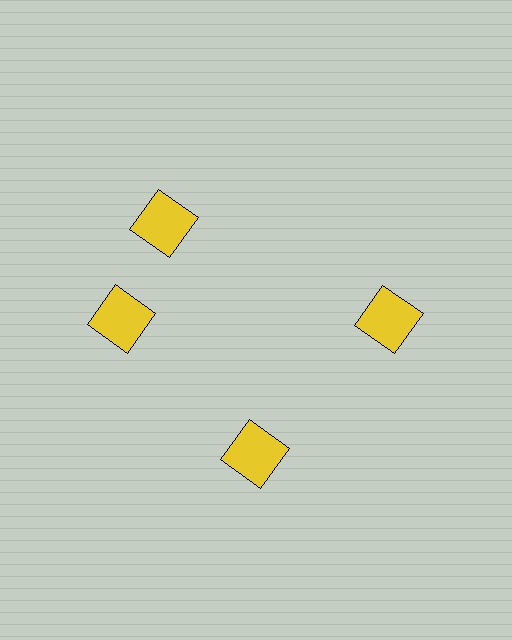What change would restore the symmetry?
The symmetry would be restored by rotating it back into even spacing with its neighbors so that all 4 squares sit at equal angles and equal distance from the center.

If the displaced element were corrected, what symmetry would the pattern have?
It would have 4-fold rotational symmetry — the pattern would map onto itself every 90 degrees.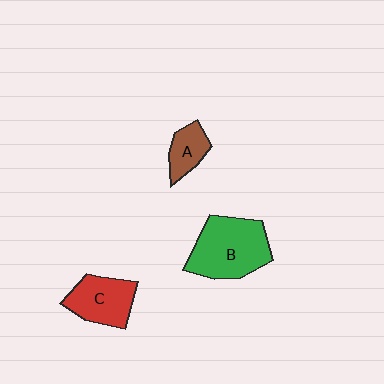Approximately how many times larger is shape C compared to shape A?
Approximately 1.6 times.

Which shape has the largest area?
Shape B (green).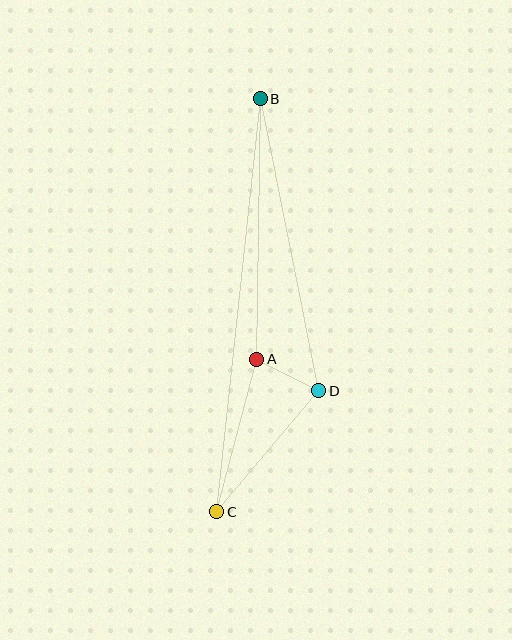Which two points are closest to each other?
Points A and D are closest to each other.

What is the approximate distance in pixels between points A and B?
The distance between A and B is approximately 261 pixels.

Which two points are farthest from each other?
Points B and C are farthest from each other.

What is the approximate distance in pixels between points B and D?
The distance between B and D is approximately 298 pixels.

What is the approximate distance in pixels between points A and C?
The distance between A and C is approximately 157 pixels.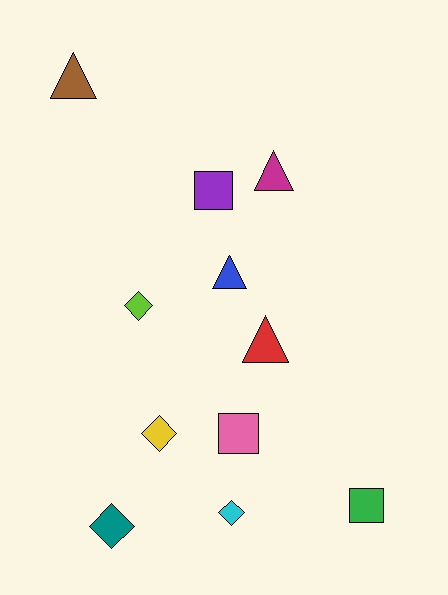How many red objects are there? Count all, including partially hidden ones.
There is 1 red object.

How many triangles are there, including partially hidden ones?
There are 4 triangles.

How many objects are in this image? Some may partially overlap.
There are 11 objects.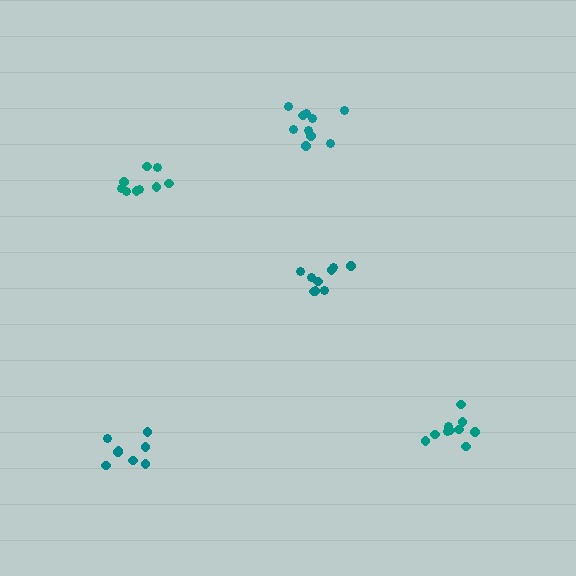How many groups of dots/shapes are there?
There are 5 groups.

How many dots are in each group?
Group 1: 9 dots, Group 2: 9 dots, Group 3: 10 dots, Group 4: 10 dots, Group 5: 8 dots (46 total).